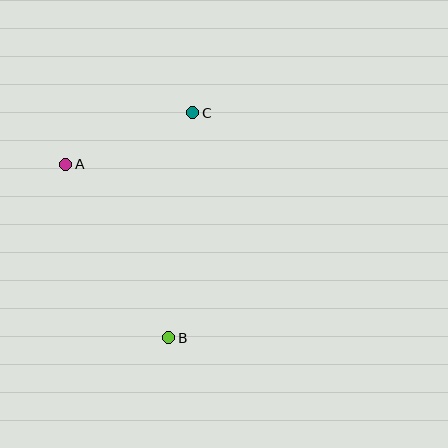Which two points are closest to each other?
Points A and C are closest to each other.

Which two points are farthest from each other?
Points B and C are farthest from each other.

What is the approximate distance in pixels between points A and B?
The distance between A and B is approximately 201 pixels.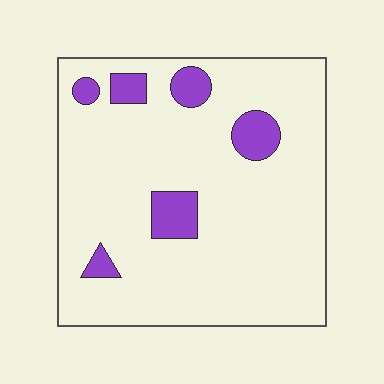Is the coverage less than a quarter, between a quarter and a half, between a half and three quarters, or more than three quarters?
Less than a quarter.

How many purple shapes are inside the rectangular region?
6.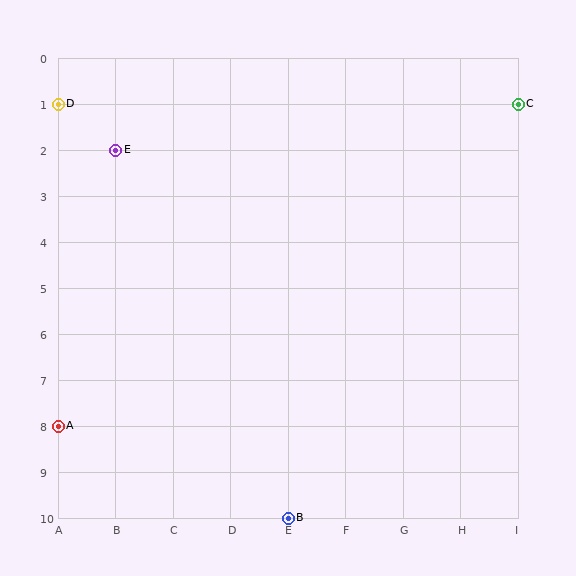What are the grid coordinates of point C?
Point C is at grid coordinates (I, 1).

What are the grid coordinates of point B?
Point B is at grid coordinates (E, 10).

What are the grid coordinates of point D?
Point D is at grid coordinates (A, 1).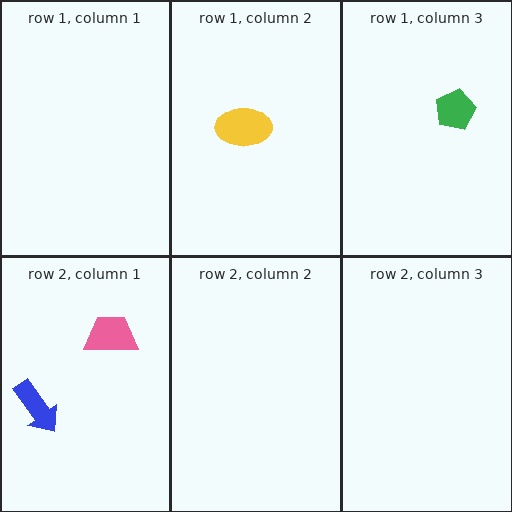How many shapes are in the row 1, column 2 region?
1.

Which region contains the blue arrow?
The row 2, column 1 region.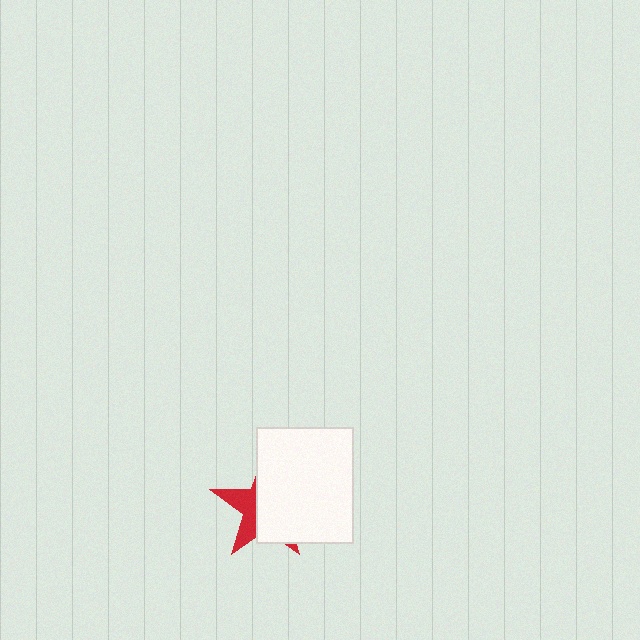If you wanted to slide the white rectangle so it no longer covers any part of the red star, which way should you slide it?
Slide it right — that is the most direct way to separate the two shapes.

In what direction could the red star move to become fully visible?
The red star could move left. That would shift it out from behind the white rectangle entirely.